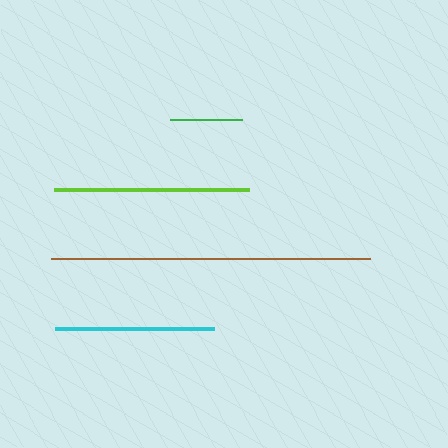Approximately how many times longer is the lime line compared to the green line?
The lime line is approximately 2.7 times the length of the green line.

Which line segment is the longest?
The brown line is the longest at approximately 319 pixels.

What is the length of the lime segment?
The lime segment is approximately 195 pixels long.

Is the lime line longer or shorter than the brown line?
The brown line is longer than the lime line.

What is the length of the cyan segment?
The cyan segment is approximately 159 pixels long.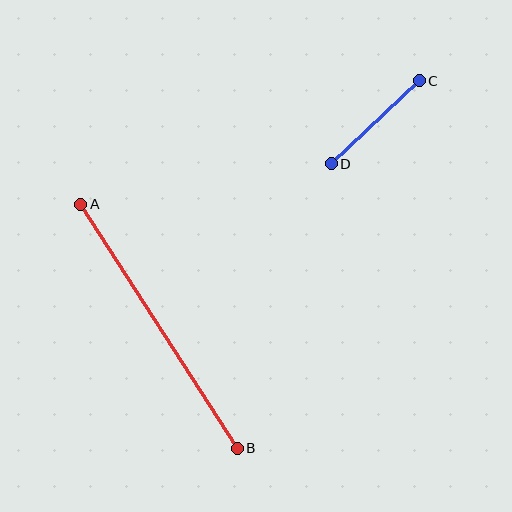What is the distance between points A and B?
The distance is approximately 290 pixels.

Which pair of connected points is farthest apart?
Points A and B are farthest apart.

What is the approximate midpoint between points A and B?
The midpoint is at approximately (159, 326) pixels.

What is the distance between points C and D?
The distance is approximately 121 pixels.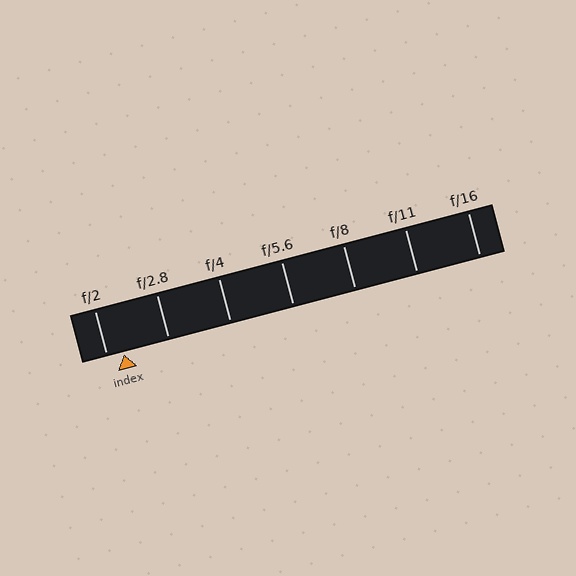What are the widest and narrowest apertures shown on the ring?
The widest aperture shown is f/2 and the narrowest is f/16.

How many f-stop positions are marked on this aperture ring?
There are 7 f-stop positions marked.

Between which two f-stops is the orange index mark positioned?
The index mark is between f/2 and f/2.8.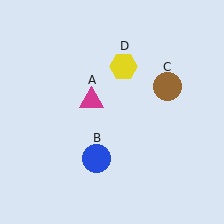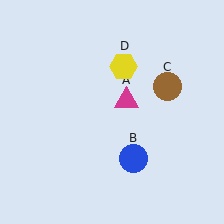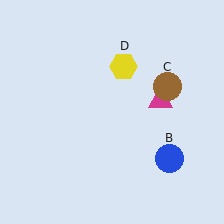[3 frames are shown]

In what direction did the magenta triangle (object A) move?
The magenta triangle (object A) moved right.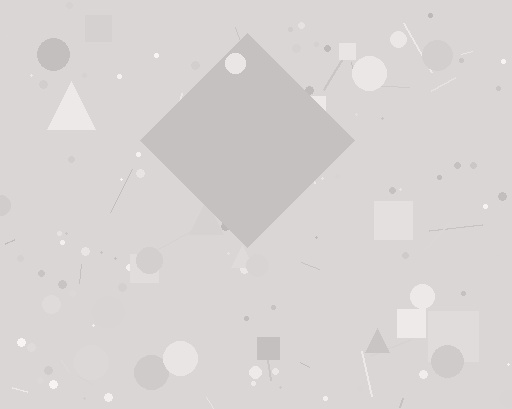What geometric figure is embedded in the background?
A diamond is embedded in the background.